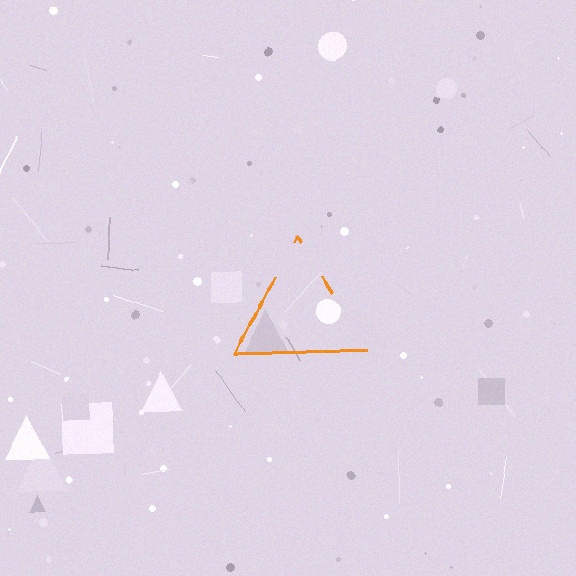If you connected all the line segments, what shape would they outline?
They would outline a triangle.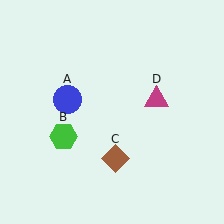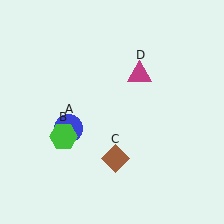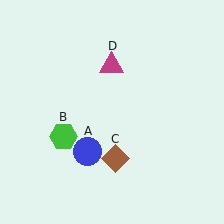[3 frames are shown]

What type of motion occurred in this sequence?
The blue circle (object A), magenta triangle (object D) rotated counterclockwise around the center of the scene.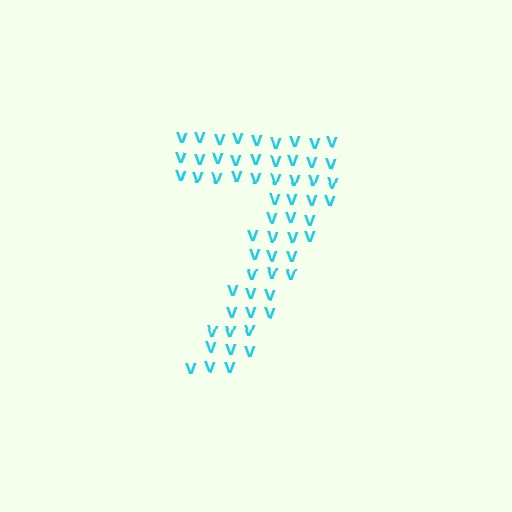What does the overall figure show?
The overall figure shows the digit 7.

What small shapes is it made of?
It is made of small letter V's.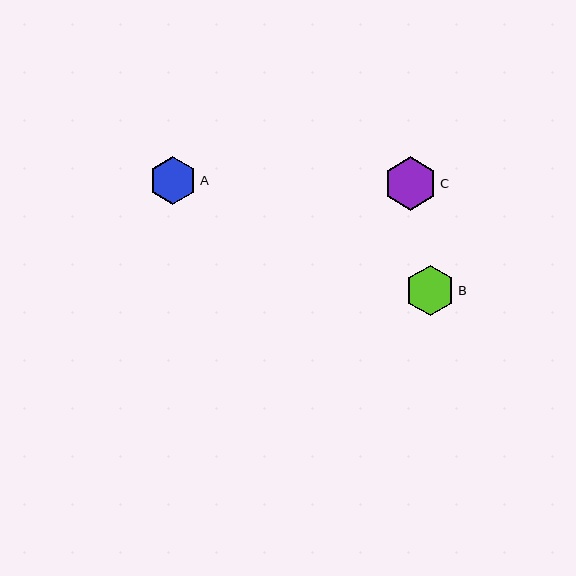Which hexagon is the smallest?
Hexagon A is the smallest with a size of approximately 48 pixels.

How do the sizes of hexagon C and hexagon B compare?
Hexagon C and hexagon B are approximately the same size.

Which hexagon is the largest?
Hexagon C is the largest with a size of approximately 53 pixels.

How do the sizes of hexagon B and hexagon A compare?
Hexagon B and hexagon A are approximately the same size.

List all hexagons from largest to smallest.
From largest to smallest: C, B, A.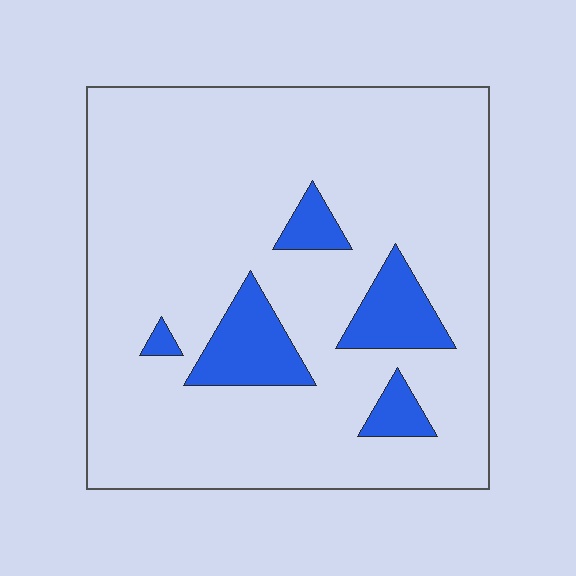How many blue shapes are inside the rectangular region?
5.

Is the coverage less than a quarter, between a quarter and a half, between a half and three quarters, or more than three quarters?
Less than a quarter.